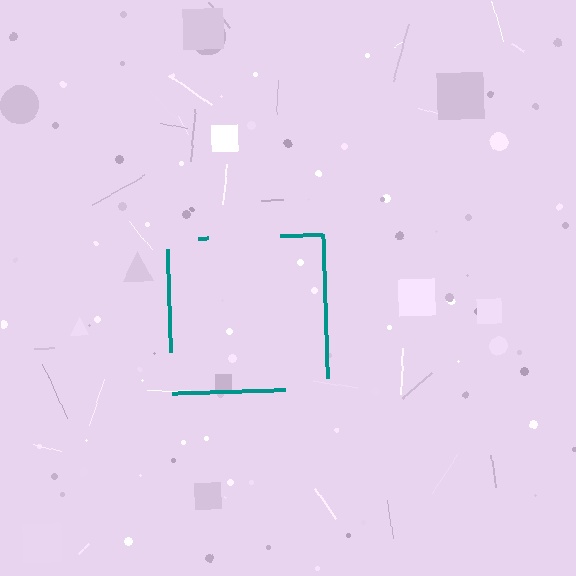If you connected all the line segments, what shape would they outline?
They would outline a square.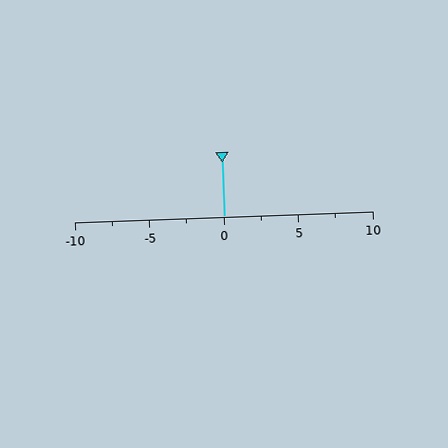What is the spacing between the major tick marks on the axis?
The major ticks are spaced 5 apart.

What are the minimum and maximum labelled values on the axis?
The axis runs from -10 to 10.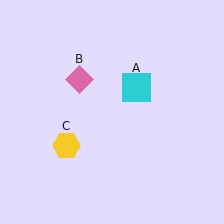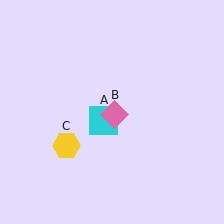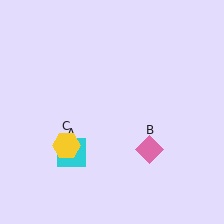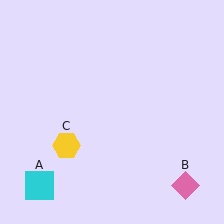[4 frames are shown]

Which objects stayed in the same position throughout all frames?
Yellow hexagon (object C) remained stationary.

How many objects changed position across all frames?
2 objects changed position: cyan square (object A), pink diamond (object B).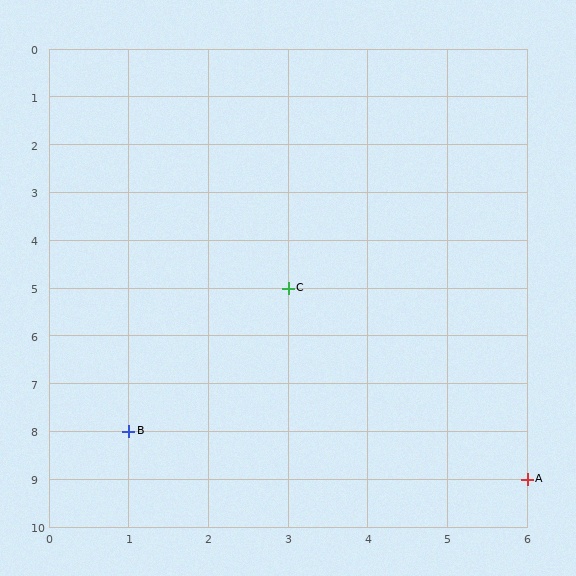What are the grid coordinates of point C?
Point C is at grid coordinates (3, 5).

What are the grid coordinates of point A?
Point A is at grid coordinates (6, 9).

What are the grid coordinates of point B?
Point B is at grid coordinates (1, 8).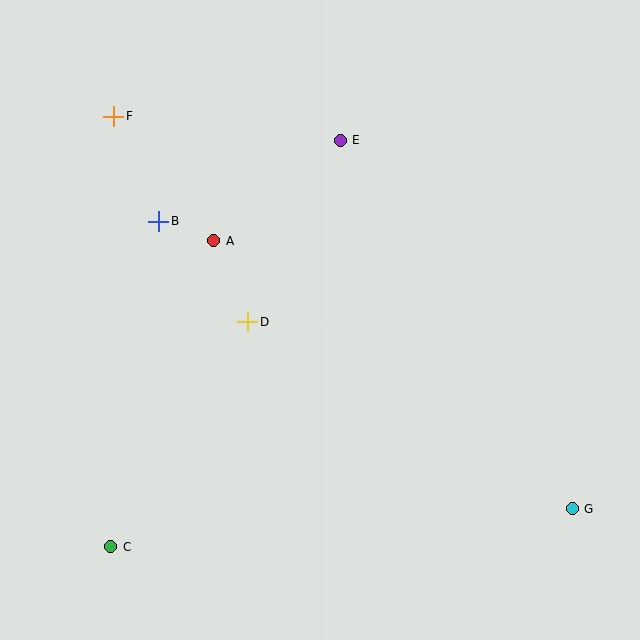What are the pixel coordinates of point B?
Point B is at (159, 221).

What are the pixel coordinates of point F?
Point F is at (114, 116).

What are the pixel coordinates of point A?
Point A is at (214, 241).